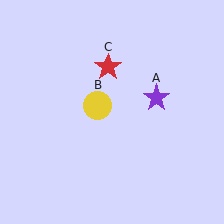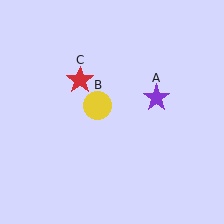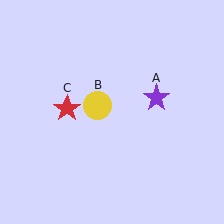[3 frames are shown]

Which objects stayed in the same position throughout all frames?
Purple star (object A) and yellow circle (object B) remained stationary.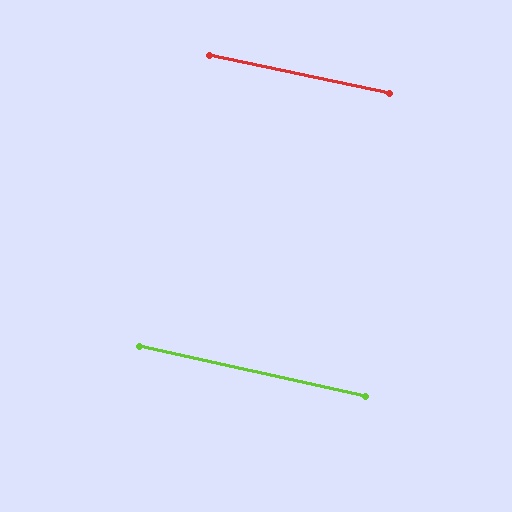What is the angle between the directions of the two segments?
Approximately 0 degrees.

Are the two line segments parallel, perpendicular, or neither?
Parallel — their directions differ by only 0.4°.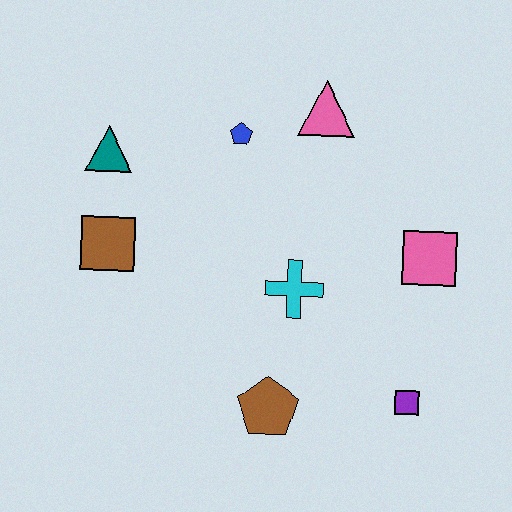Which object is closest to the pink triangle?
The blue pentagon is closest to the pink triangle.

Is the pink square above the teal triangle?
No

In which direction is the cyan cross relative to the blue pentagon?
The cyan cross is below the blue pentagon.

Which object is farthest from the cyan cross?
The teal triangle is farthest from the cyan cross.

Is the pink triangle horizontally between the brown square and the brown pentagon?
No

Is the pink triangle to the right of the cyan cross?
Yes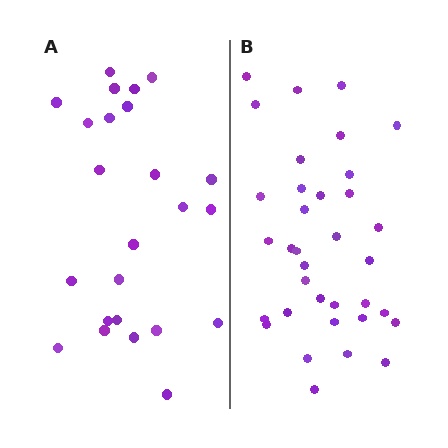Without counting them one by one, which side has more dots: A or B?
Region B (the right region) has more dots.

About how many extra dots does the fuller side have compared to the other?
Region B has roughly 12 or so more dots than region A.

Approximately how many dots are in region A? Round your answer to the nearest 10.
About 20 dots. (The exact count is 24, which rounds to 20.)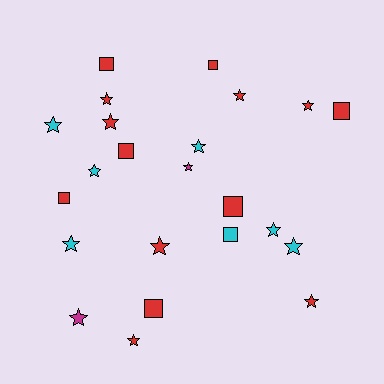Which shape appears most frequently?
Star, with 15 objects.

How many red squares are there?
There are 7 red squares.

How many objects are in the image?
There are 23 objects.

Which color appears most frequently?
Red, with 14 objects.